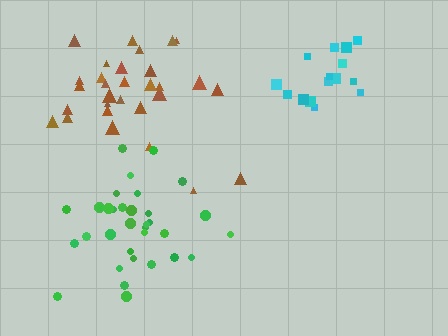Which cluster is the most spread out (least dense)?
Cyan.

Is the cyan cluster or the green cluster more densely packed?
Green.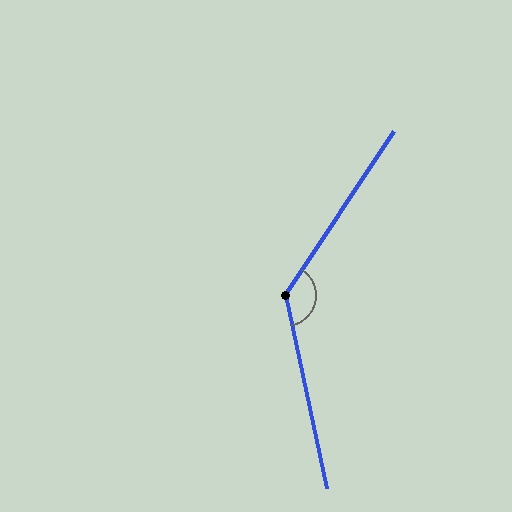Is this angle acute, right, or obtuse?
It is obtuse.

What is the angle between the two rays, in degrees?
Approximately 134 degrees.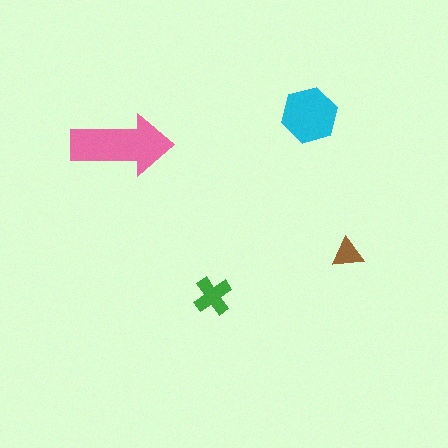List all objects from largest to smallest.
The pink arrow, the cyan hexagon, the green cross, the brown triangle.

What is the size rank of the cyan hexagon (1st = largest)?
2nd.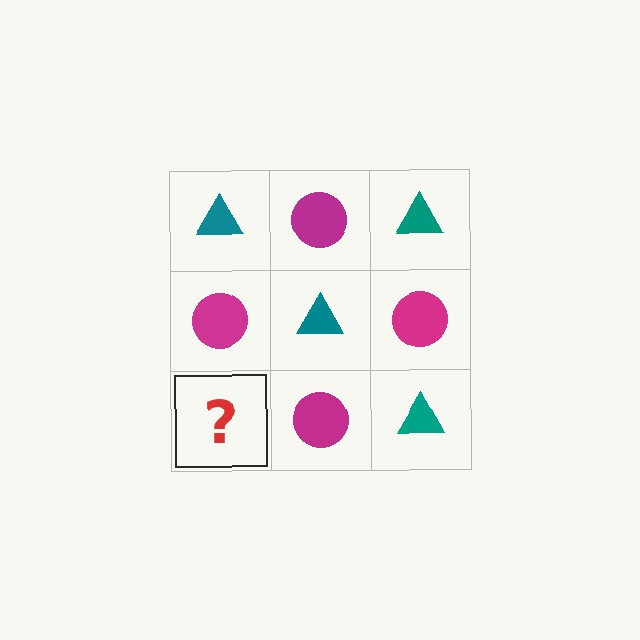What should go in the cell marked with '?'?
The missing cell should contain a teal triangle.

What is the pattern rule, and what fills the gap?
The rule is that it alternates teal triangle and magenta circle in a checkerboard pattern. The gap should be filled with a teal triangle.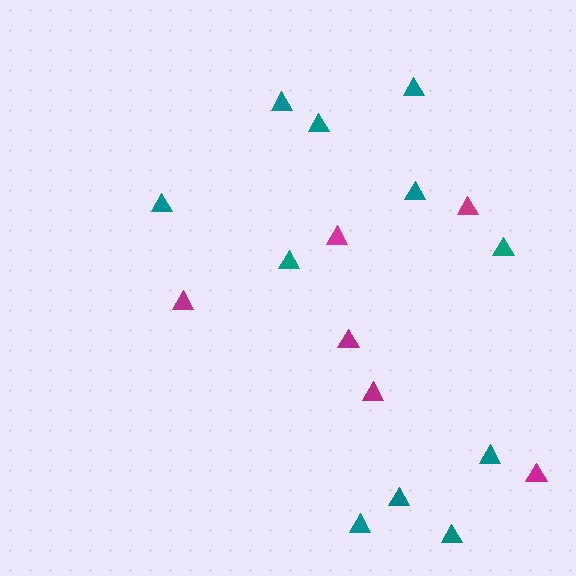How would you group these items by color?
There are 2 groups: one group of teal triangles (11) and one group of magenta triangles (6).